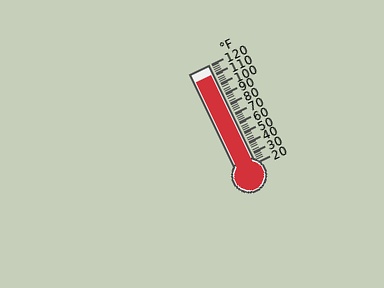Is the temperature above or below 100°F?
The temperature is above 100°F.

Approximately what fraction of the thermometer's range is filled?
The thermometer is filled to approximately 90% of its range.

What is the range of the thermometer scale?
The thermometer scale ranges from 20°F to 120°F.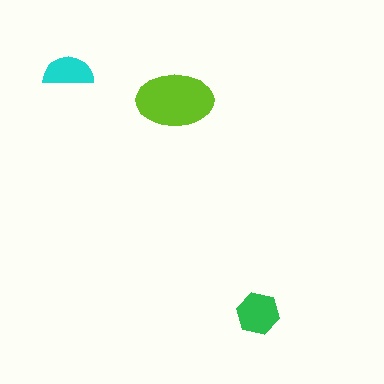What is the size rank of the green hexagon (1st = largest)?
2nd.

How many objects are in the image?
There are 3 objects in the image.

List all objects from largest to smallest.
The lime ellipse, the green hexagon, the cyan semicircle.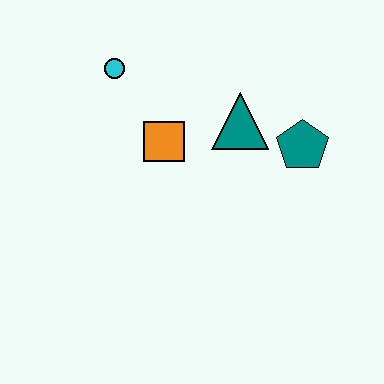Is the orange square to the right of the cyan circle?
Yes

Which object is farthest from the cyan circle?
The teal pentagon is farthest from the cyan circle.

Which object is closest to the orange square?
The teal triangle is closest to the orange square.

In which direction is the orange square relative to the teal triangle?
The orange square is to the left of the teal triangle.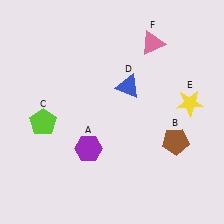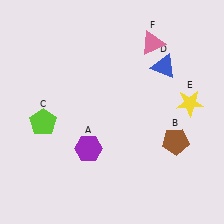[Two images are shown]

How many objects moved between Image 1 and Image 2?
1 object moved between the two images.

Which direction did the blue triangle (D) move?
The blue triangle (D) moved right.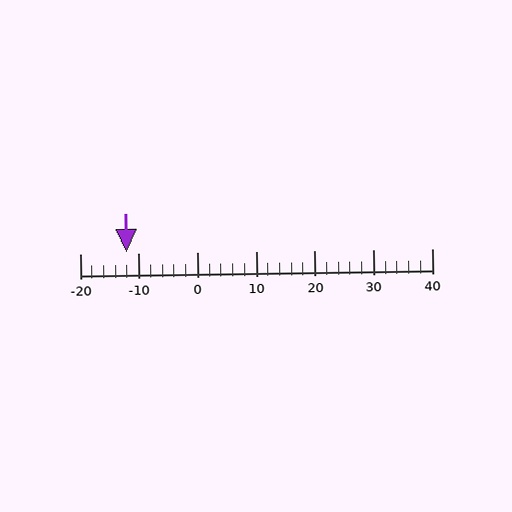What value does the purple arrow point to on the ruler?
The purple arrow points to approximately -12.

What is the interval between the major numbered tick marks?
The major tick marks are spaced 10 units apart.